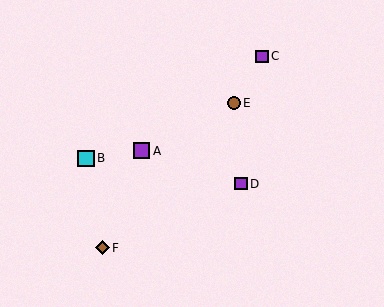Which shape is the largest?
The purple square (labeled A) is the largest.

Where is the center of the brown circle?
The center of the brown circle is at (234, 103).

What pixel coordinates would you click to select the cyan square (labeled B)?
Click at (86, 158) to select the cyan square B.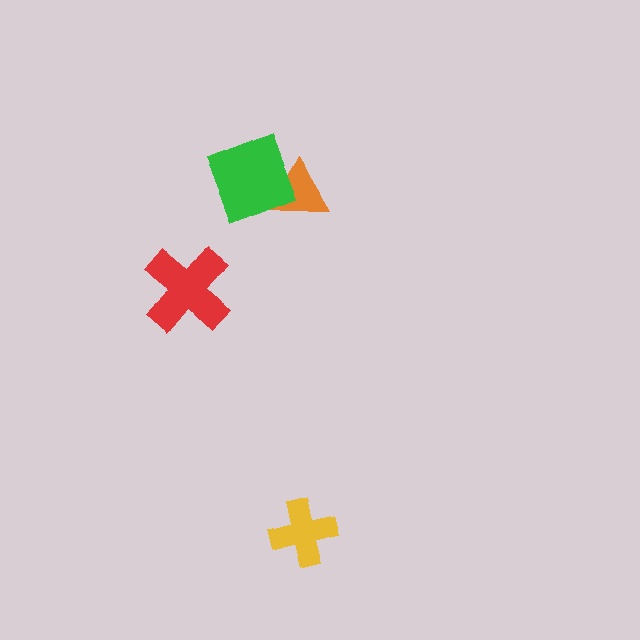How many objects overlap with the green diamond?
1 object overlaps with the green diamond.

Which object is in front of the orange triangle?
The green diamond is in front of the orange triangle.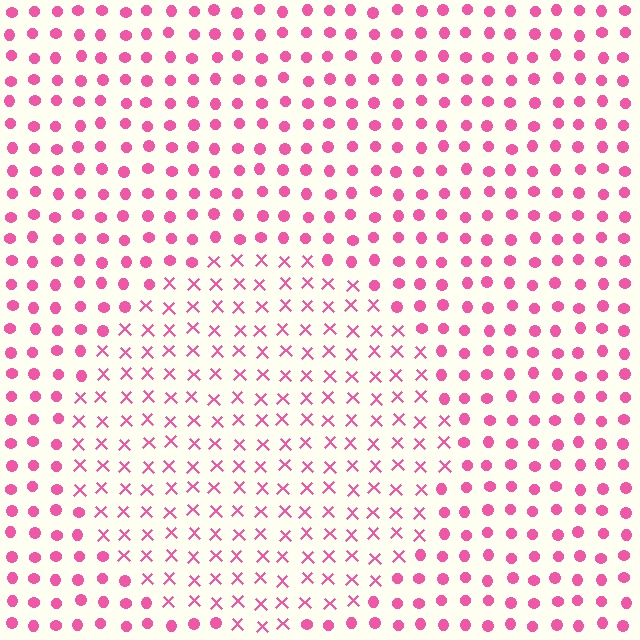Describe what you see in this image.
The image is filled with small pink elements arranged in a uniform grid. A circle-shaped region contains X marks, while the surrounding area contains circles. The boundary is defined purely by the change in element shape.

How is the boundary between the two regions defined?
The boundary is defined by a change in element shape: X marks inside vs. circles outside. All elements share the same color and spacing.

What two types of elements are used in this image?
The image uses X marks inside the circle region and circles outside it.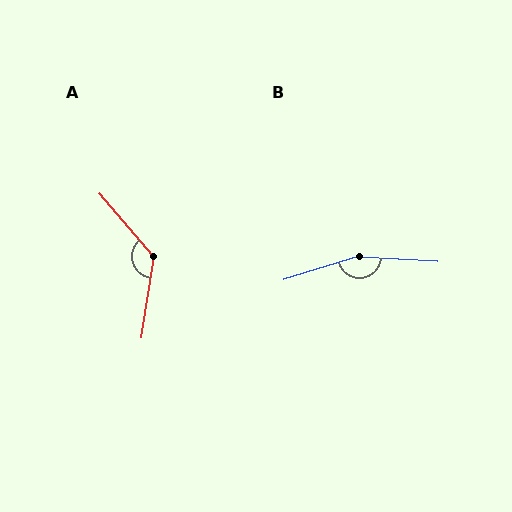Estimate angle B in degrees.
Approximately 160 degrees.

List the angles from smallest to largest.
A (131°), B (160°).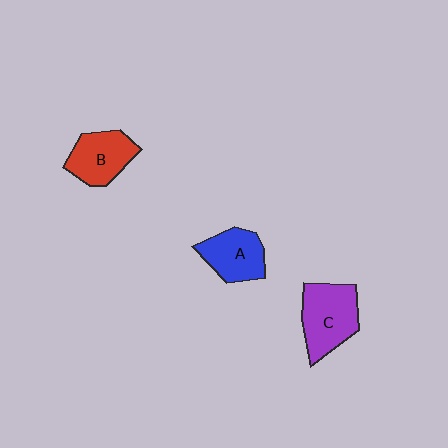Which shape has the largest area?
Shape C (purple).